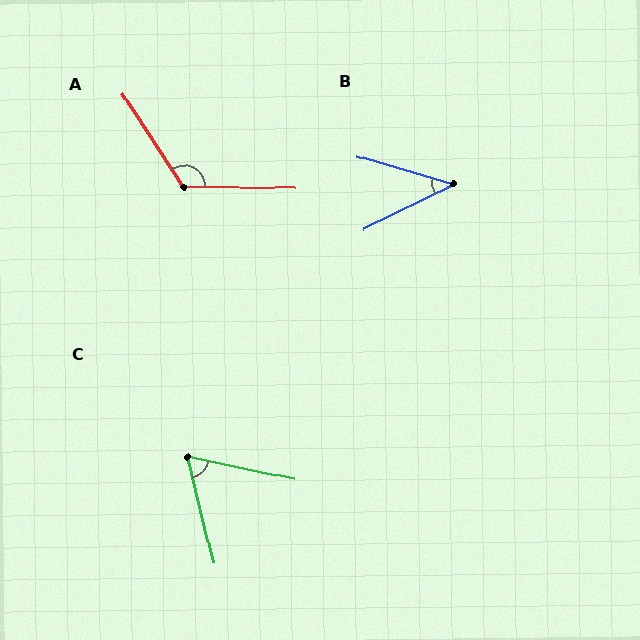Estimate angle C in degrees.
Approximately 64 degrees.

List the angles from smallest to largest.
B (43°), C (64°), A (124°).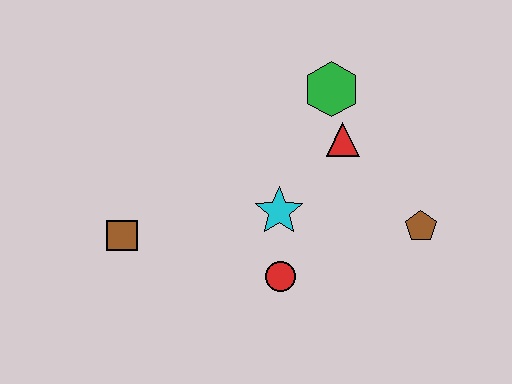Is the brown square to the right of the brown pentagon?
No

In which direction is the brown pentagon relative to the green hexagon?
The brown pentagon is below the green hexagon.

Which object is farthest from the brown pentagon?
The brown square is farthest from the brown pentagon.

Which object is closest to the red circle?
The cyan star is closest to the red circle.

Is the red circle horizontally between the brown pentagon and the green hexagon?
No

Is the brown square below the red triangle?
Yes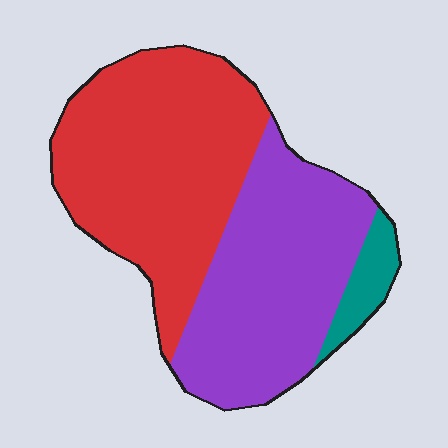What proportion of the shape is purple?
Purple covers 43% of the shape.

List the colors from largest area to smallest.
From largest to smallest: red, purple, teal.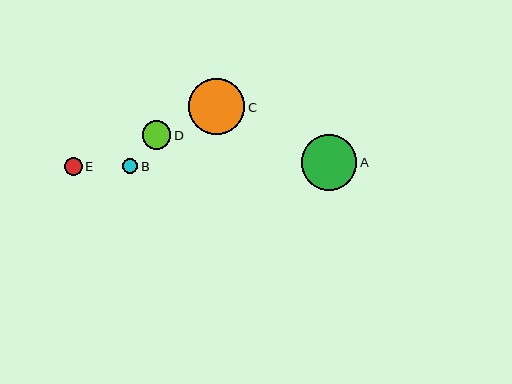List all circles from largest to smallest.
From largest to smallest: C, A, D, E, B.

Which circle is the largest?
Circle C is the largest with a size of approximately 56 pixels.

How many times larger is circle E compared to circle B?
Circle E is approximately 1.2 times the size of circle B.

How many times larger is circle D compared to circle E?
Circle D is approximately 1.6 times the size of circle E.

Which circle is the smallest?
Circle B is the smallest with a size of approximately 15 pixels.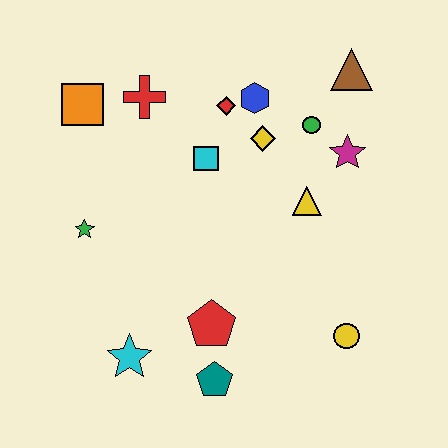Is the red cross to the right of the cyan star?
Yes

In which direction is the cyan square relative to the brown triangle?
The cyan square is to the left of the brown triangle.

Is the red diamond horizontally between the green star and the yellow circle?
Yes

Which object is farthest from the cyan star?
The brown triangle is farthest from the cyan star.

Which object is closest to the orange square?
The red cross is closest to the orange square.